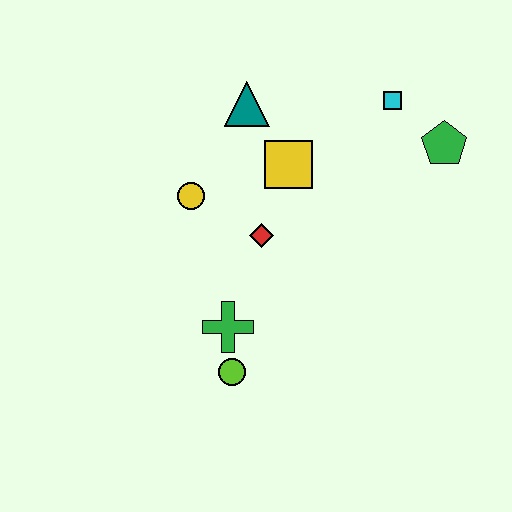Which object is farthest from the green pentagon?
The lime circle is farthest from the green pentagon.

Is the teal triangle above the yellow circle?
Yes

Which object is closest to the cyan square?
The green pentagon is closest to the cyan square.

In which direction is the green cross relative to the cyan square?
The green cross is below the cyan square.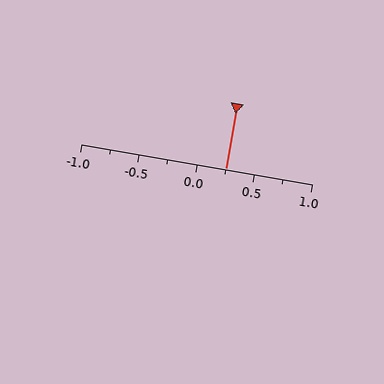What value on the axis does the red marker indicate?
The marker indicates approximately 0.25.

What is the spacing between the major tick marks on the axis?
The major ticks are spaced 0.5 apart.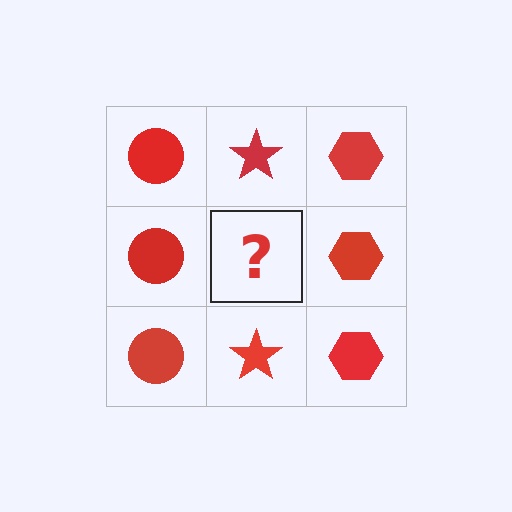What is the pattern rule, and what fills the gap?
The rule is that each column has a consistent shape. The gap should be filled with a red star.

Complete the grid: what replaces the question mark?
The question mark should be replaced with a red star.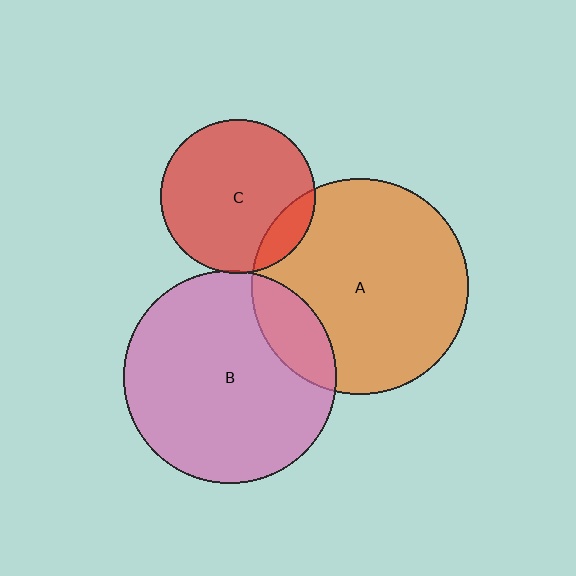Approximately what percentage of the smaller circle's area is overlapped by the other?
Approximately 5%.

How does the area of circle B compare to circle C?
Approximately 1.9 times.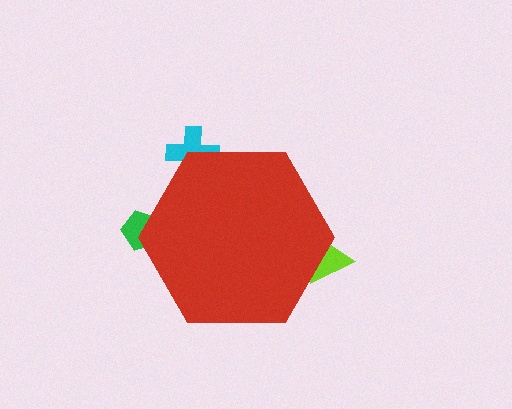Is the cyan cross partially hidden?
Yes, the cyan cross is partially hidden behind the red hexagon.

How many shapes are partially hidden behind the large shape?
3 shapes are partially hidden.